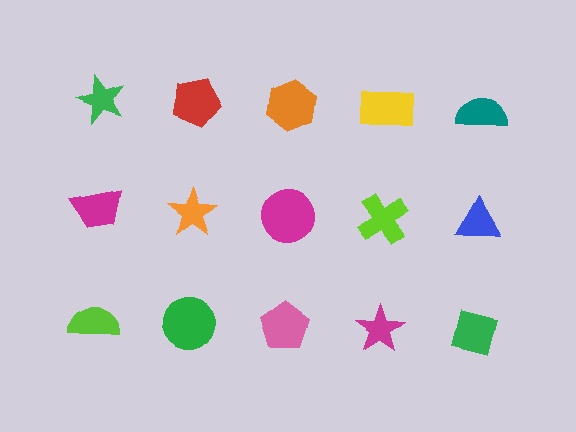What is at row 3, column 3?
A pink pentagon.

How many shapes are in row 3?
5 shapes.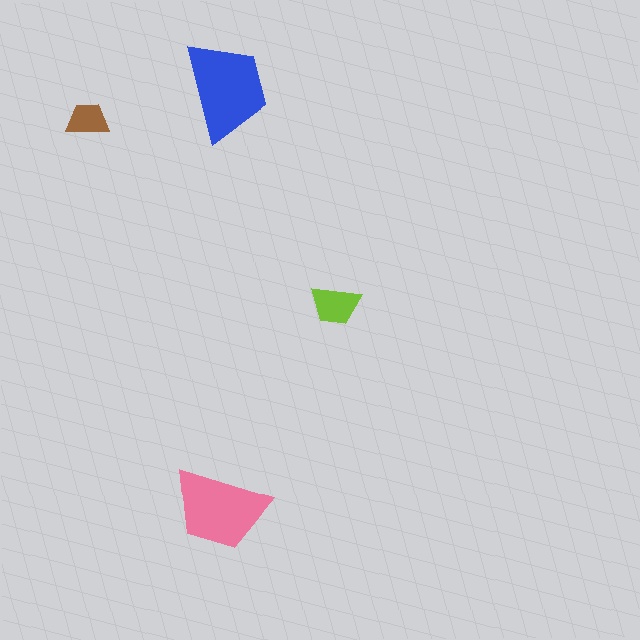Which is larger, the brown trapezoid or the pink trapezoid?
The pink one.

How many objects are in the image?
There are 4 objects in the image.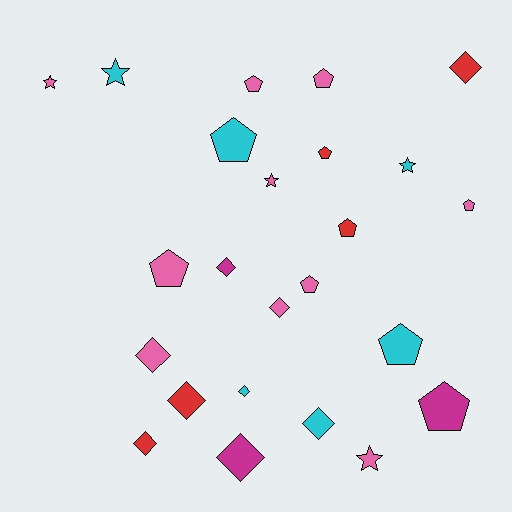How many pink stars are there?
There are 3 pink stars.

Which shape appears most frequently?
Pentagon, with 10 objects.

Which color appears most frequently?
Pink, with 10 objects.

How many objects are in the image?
There are 24 objects.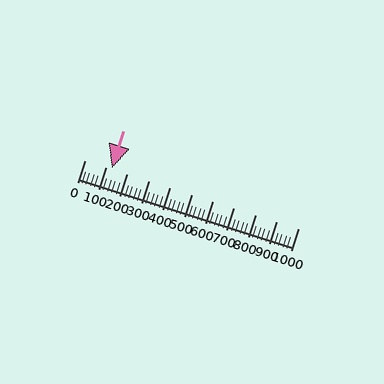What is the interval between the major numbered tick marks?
The major tick marks are spaced 100 units apart.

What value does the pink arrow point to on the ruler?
The pink arrow points to approximately 126.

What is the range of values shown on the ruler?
The ruler shows values from 0 to 1000.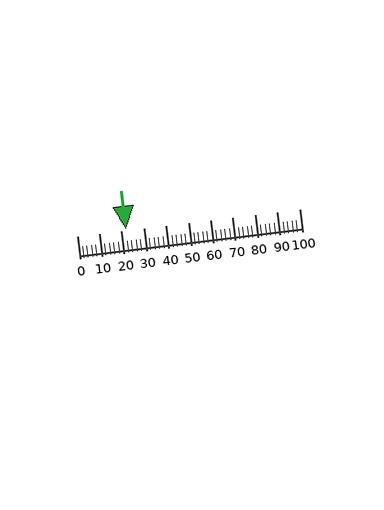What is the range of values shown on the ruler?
The ruler shows values from 0 to 100.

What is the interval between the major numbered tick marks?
The major tick marks are spaced 10 units apart.